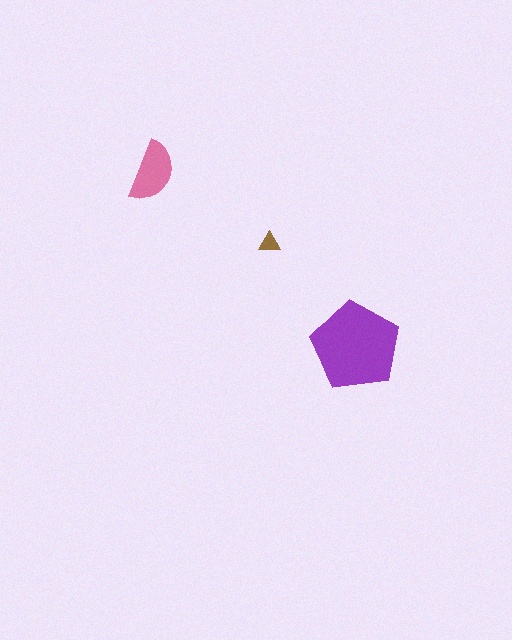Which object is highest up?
The pink semicircle is topmost.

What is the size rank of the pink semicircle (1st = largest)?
2nd.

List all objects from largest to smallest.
The purple pentagon, the pink semicircle, the brown triangle.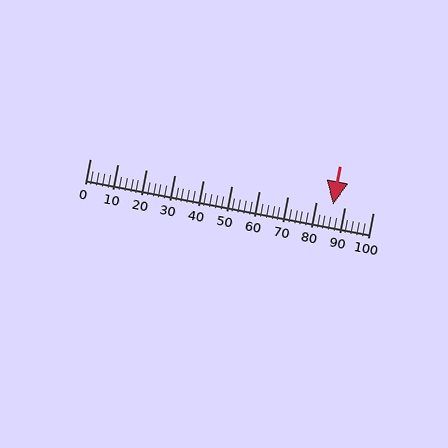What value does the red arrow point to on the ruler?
The red arrow points to approximately 86.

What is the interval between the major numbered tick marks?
The major tick marks are spaced 10 units apart.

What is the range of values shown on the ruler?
The ruler shows values from 0 to 100.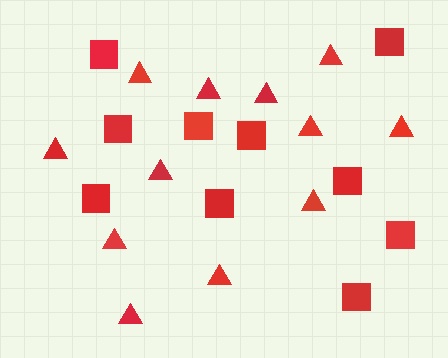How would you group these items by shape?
There are 2 groups: one group of triangles (12) and one group of squares (10).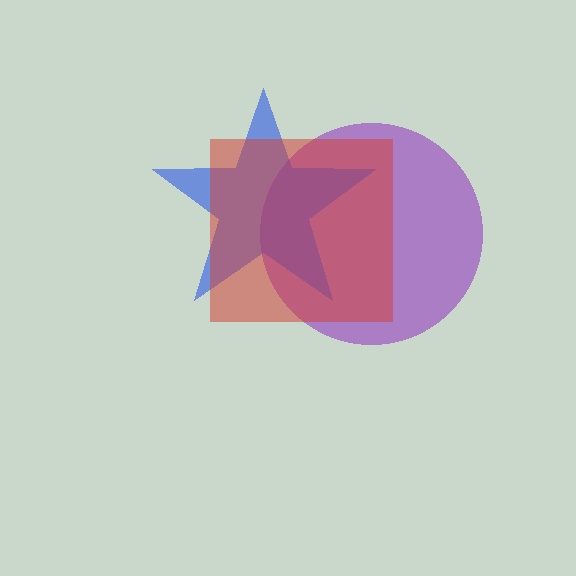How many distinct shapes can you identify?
There are 3 distinct shapes: a purple circle, a blue star, a red square.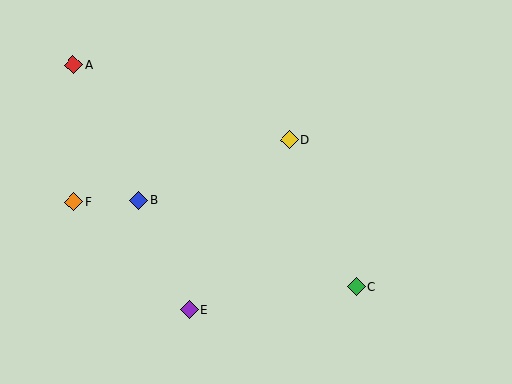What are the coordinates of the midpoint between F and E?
The midpoint between F and E is at (132, 256).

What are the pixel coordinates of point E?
Point E is at (189, 310).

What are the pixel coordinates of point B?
Point B is at (139, 200).